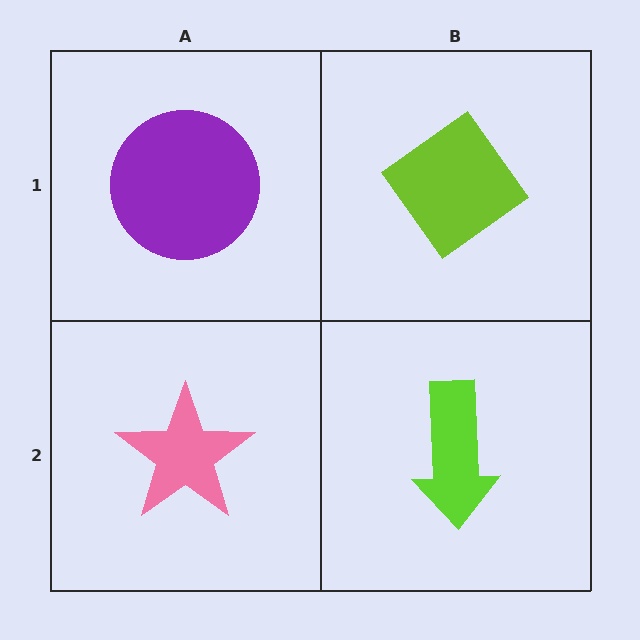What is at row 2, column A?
A pink star.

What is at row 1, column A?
A purple circle.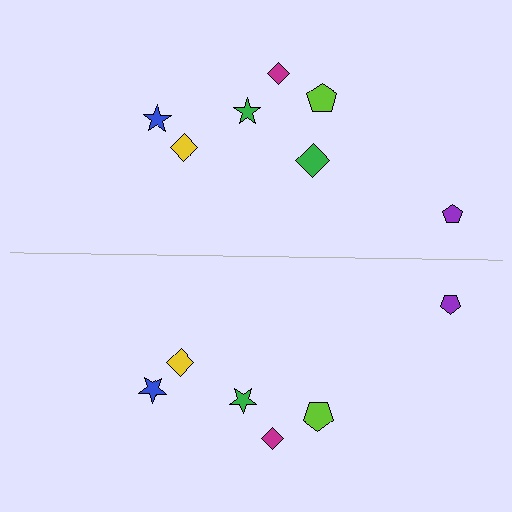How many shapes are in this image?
There are 13 shapes in this image.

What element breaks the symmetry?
A green diamond is missing from the bottom side.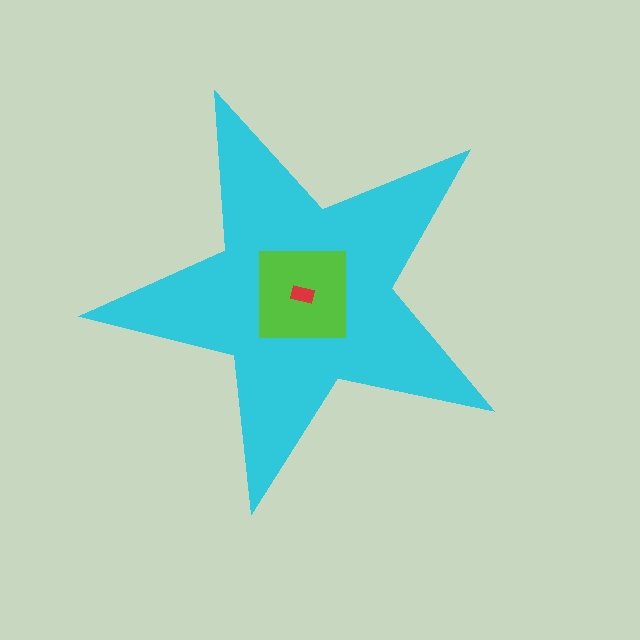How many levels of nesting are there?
3.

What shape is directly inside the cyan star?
The lime square.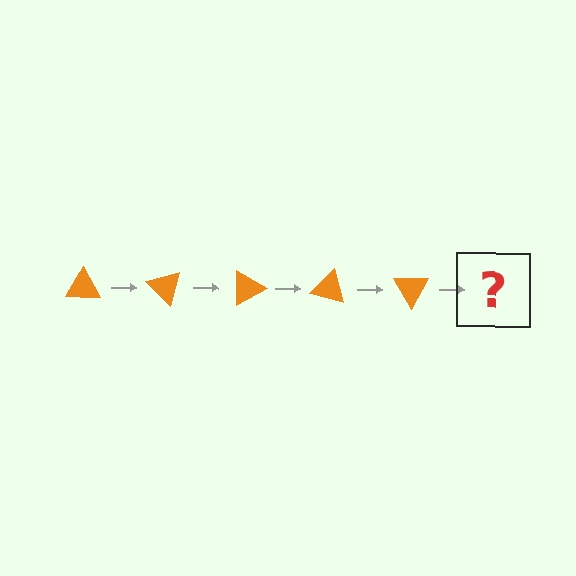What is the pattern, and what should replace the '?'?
The pattern is that the triangle rotates 45 degrees each step. The '?' should be an orange triangle rotated 225 degrees.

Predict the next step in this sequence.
The next step is an orange triangle rotated 225 degrees.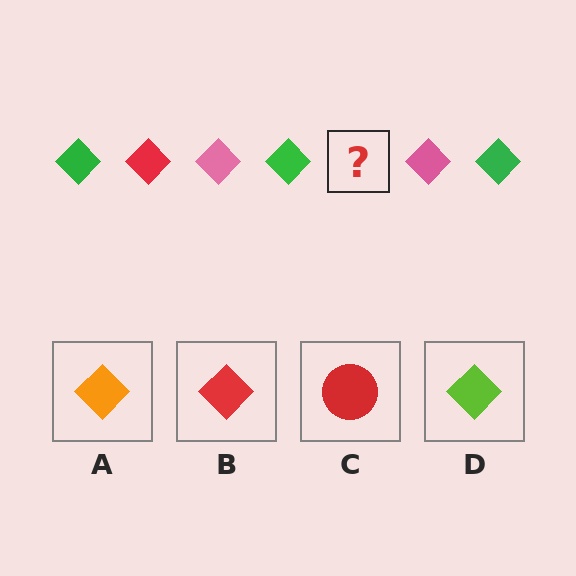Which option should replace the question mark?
Option B.